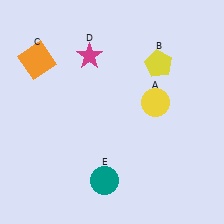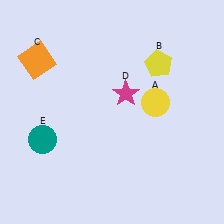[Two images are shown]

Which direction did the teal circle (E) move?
The teal circle (E) moved left.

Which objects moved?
The objects that moved are: the magenta star (D), the teal circle (E).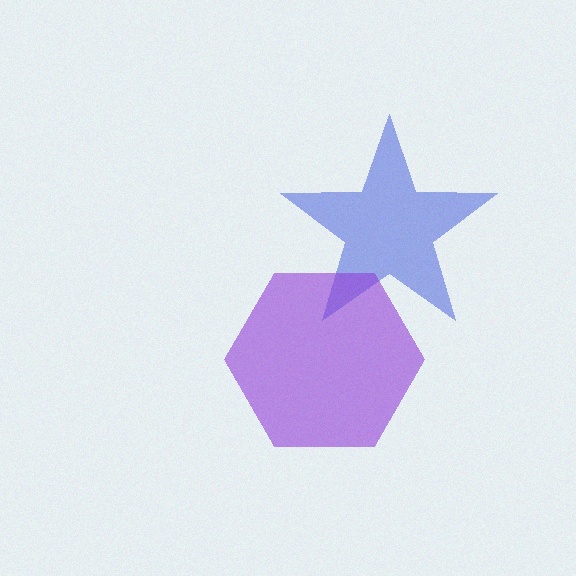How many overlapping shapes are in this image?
There are 2 overlapping shapes in the image.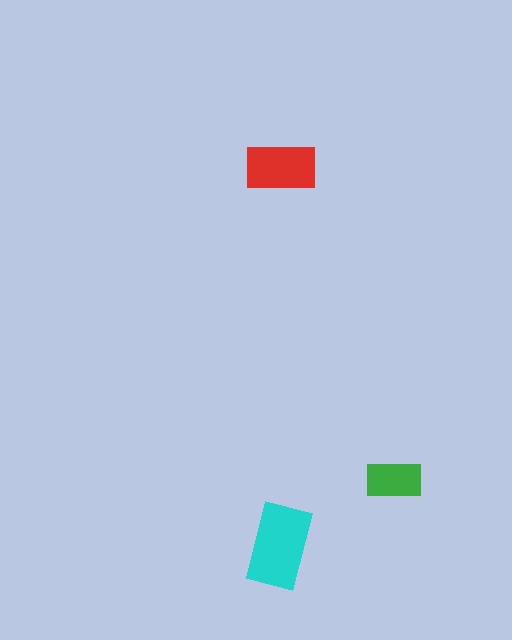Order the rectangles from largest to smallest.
the cyan one, the red one, the green one.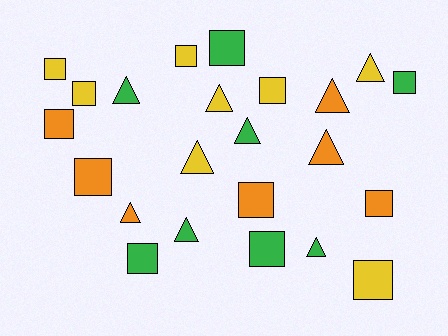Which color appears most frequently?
Green, with 8 objects.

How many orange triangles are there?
There are 3 orange triangles.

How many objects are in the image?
There are 23 objects.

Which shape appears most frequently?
Square, with 13 objects.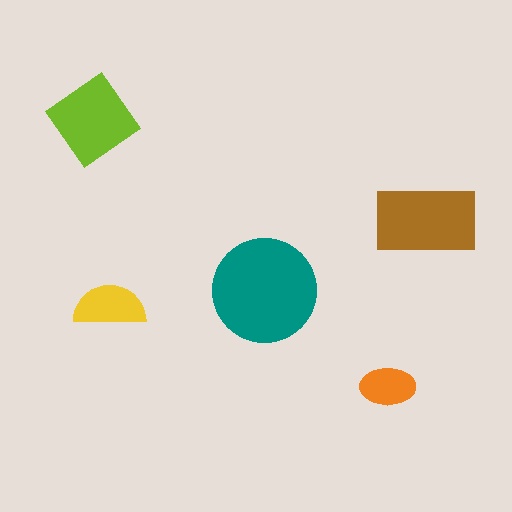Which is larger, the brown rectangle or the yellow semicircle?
The brown rectangle.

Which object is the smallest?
The orange ellipse.